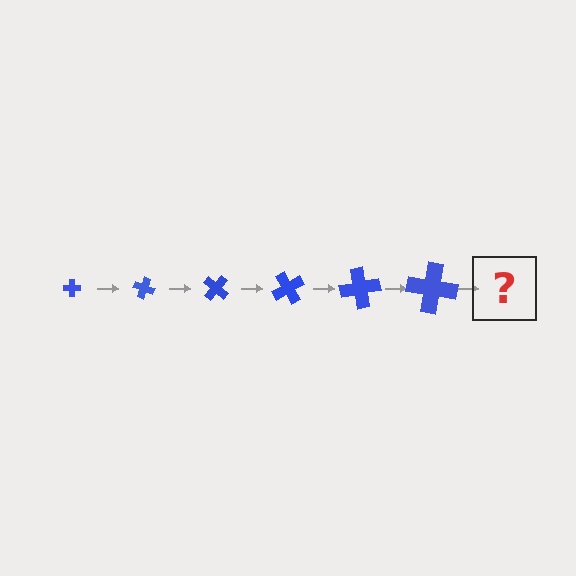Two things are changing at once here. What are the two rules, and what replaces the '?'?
The two rules are that the cross grows larger each step and it rotates 20 degrees each step. The '?' should be a cross, larger than the previous one and rotated 120 degrees from the start.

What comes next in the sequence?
The next element should be a cross, larger than the previous one and rotated 120 degrees from the start.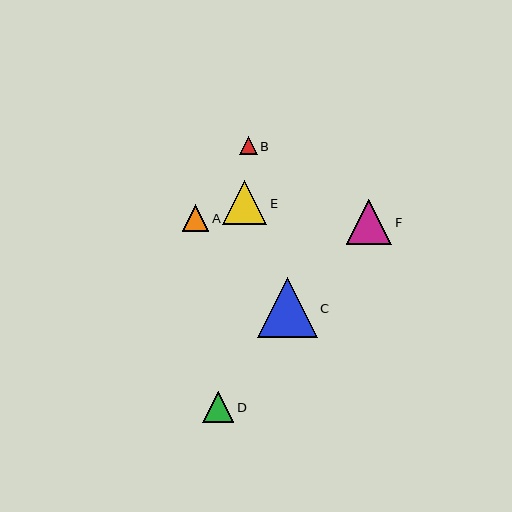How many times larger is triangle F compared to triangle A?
Triangle F is approximately 1.7 times the size of triangle A.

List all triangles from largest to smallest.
From largest to smallest: C, F, E, D, A, B.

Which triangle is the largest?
Triangle C is the largest with a size of approximately 60 pixels.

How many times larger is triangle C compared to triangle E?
Triangle C is approximately 1.3 times the size of triangle E.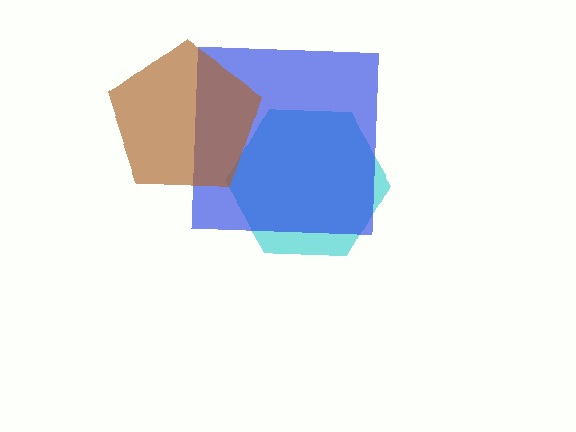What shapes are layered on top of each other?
The layered shapes are: a cyan hexagon, a blue square, a brown pentagon.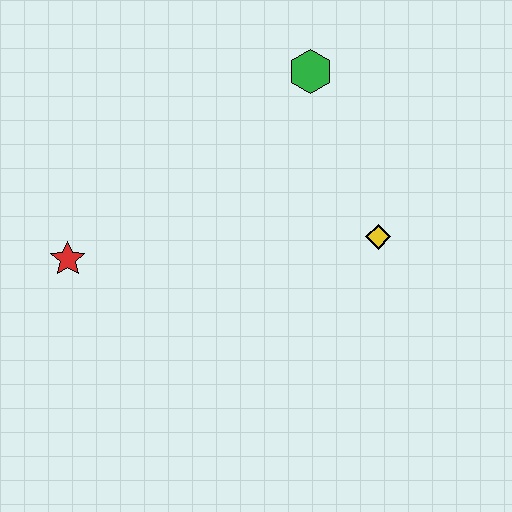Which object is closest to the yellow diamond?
The green hexagon is closest to the yellow diamond.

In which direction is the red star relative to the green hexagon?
The red star is to the left of the green hexagon.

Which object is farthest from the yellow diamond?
The red star is farthest from the yellow diamond.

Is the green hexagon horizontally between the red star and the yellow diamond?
Yes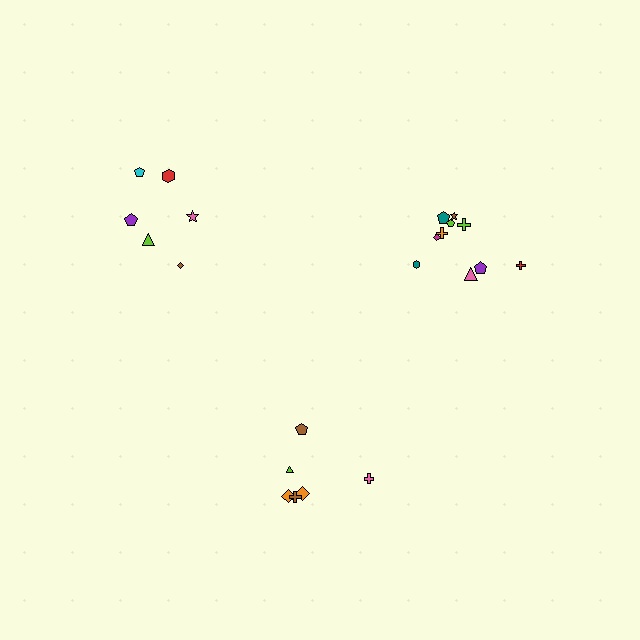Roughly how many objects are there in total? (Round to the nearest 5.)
Roughly 20 objects in total.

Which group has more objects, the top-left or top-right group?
The top-right group.